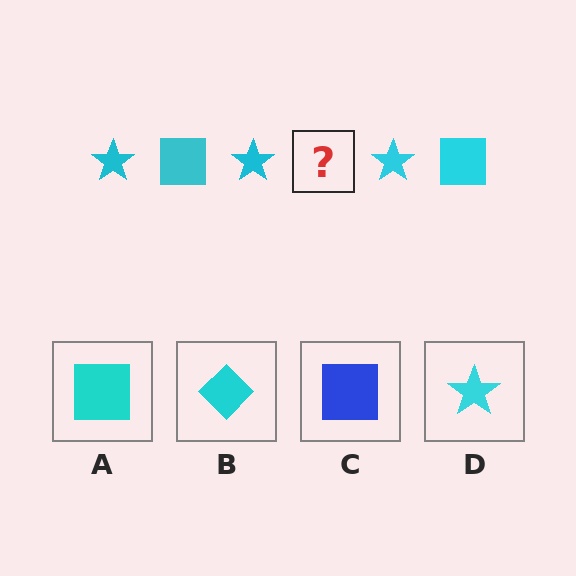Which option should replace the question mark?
Option A.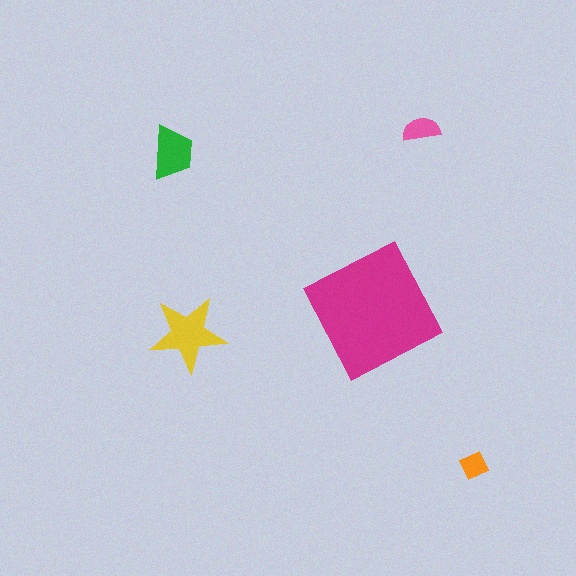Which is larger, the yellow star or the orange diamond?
The yellow star.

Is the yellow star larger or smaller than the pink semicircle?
Larger.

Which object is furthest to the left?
The green trapezoid is leftmost.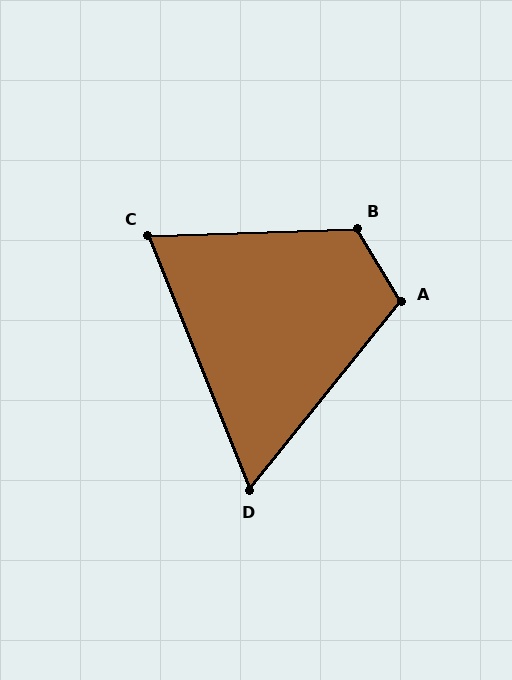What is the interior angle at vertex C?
Approximately 70 degrees (acute).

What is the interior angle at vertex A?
Approximately 110 degrees (obtuse).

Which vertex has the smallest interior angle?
D, at approximately 61 degrees.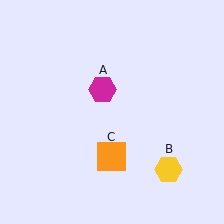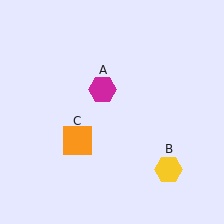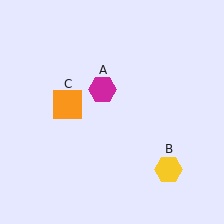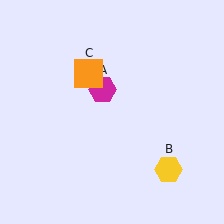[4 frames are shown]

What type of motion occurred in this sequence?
The orange square (object C) rotated clockwise around the center of the scene.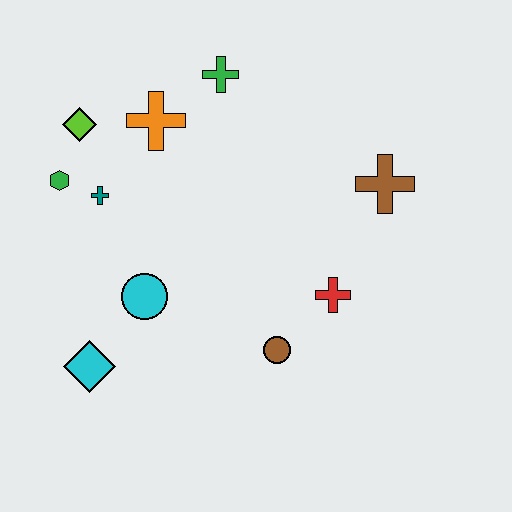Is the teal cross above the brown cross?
No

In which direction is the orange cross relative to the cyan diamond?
The orange cross is above the cyan diamond.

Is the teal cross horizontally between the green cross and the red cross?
No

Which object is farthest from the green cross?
The cyan diamond is farthest from the green cross.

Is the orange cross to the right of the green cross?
No